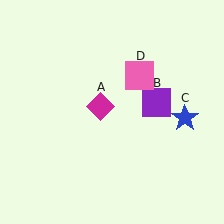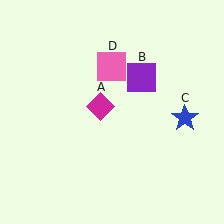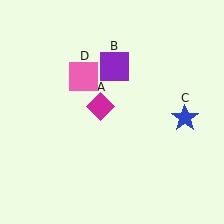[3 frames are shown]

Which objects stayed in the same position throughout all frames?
Magenta diamond (object A) and blue star (object C) remained stationary.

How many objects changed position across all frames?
2 objects changed position: purple square (object B), pink square (object D).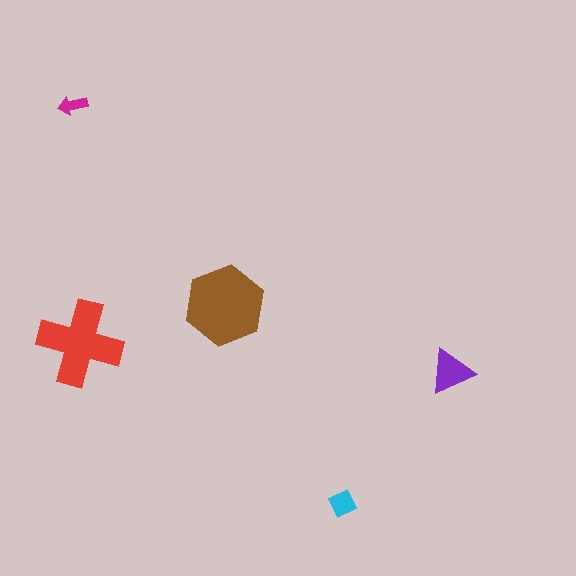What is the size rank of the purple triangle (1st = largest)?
3rd.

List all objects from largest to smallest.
The brown hexagon, the red cross, the purple triangle, the cyan diamond, the magenta arrow.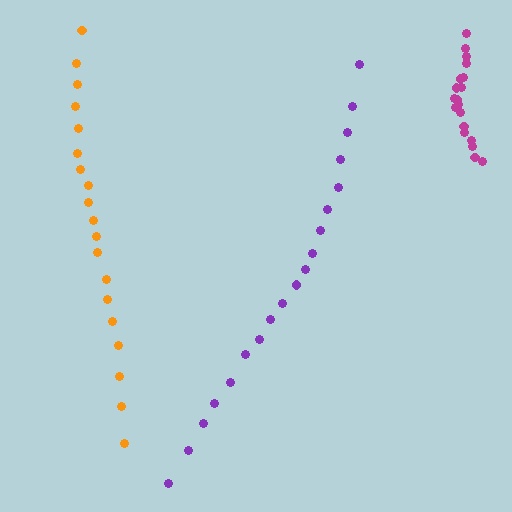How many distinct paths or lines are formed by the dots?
There are 3 distinct paths.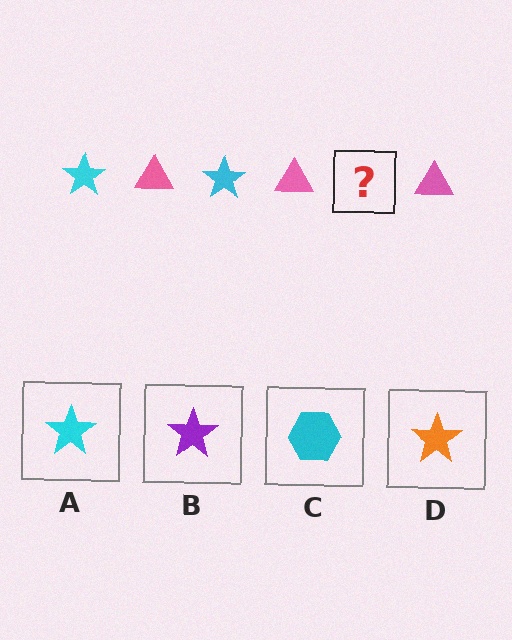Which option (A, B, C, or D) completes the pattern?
A.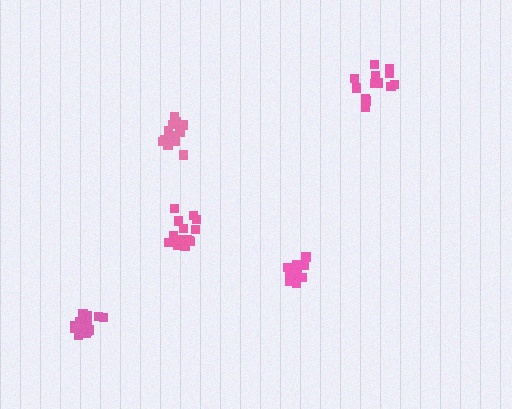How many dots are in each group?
Group 1: 11 dots, Group 2: 16 dots, Group 3: 16 dots, Group 4: 15 dots, Group 5: 13 dots (71 total).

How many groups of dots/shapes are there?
There are 5 groups.